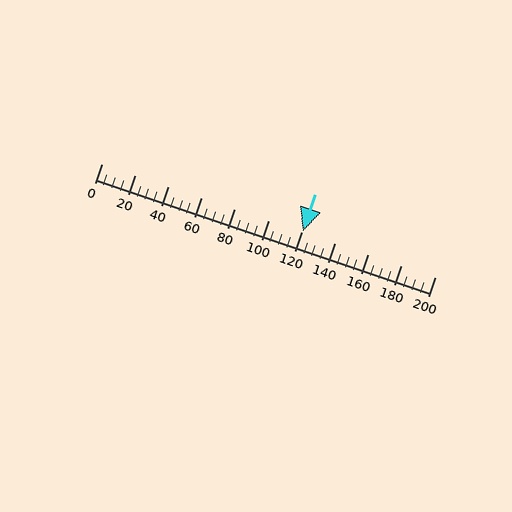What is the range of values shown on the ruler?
The ruler shows values from 0 to 200.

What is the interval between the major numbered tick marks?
The major tick marks are spaced 20 units apart.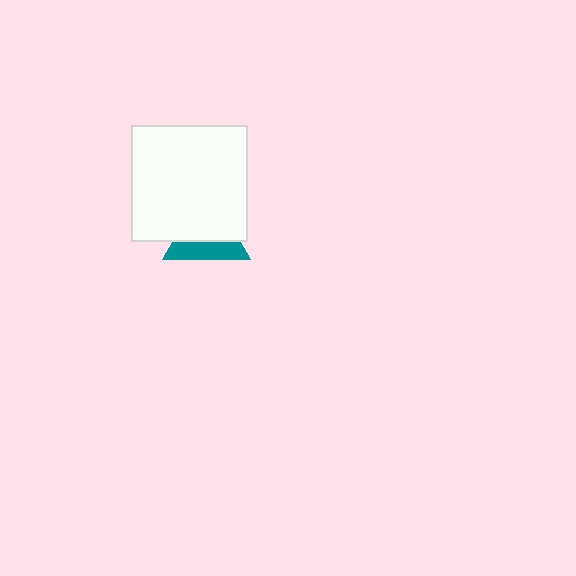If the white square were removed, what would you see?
You would see the complete teal triangle.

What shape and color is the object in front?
The object in front is a white square.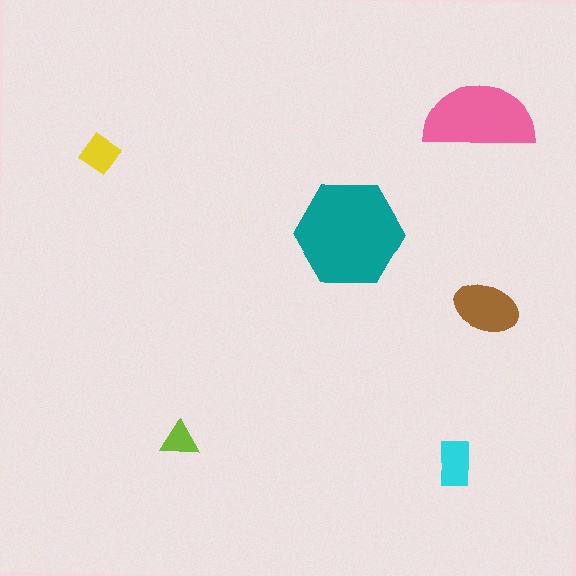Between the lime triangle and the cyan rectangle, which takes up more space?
The cyan rectangle.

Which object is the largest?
The teal hexagon.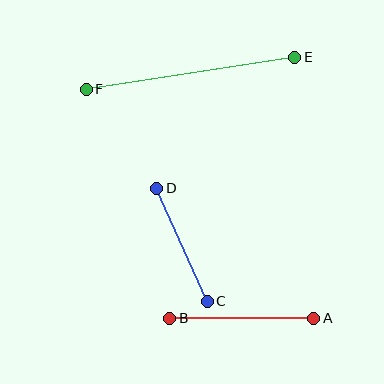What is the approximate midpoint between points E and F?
The midpoint is at approximately (190, 73) pixels.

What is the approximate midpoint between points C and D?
The midpoint is at approximately (182, 245) pixels.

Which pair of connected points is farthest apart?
Points E and F are farthest apart.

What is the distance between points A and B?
The distance is approximately 144 pixels.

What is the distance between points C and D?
The distance is approximately 124 pixels.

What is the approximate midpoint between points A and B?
The midpoint is at approximately (242, 318) pixels.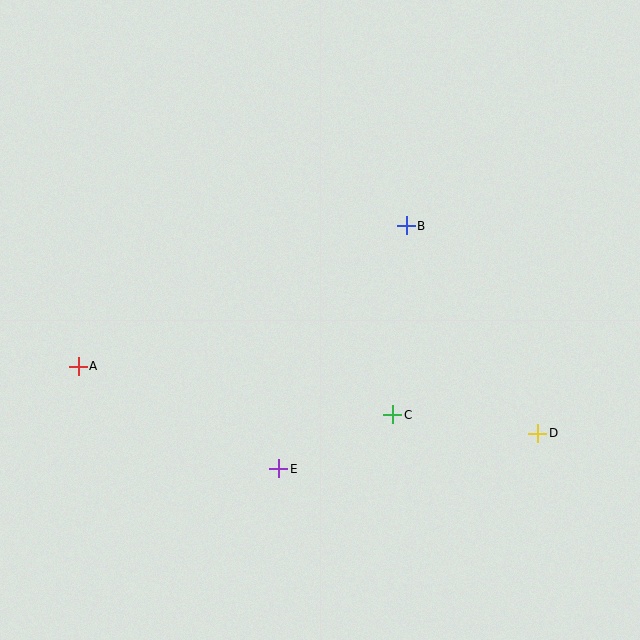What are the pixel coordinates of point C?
Point C is at (393, 415).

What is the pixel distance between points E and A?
The distance between E and A is 225 pixels.